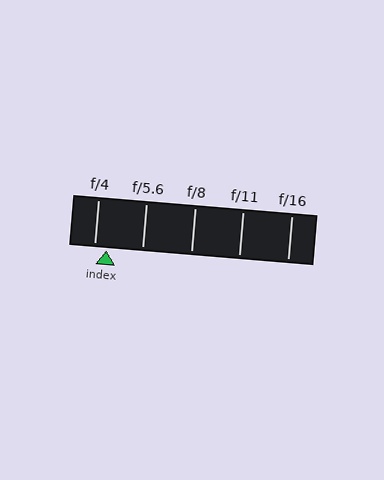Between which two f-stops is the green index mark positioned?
The index mark is between f/4 and f/5.6.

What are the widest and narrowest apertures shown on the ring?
The widest aperture shown is f/4 and the narrowest is f/16.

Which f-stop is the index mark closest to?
The index mark is closest to f/4.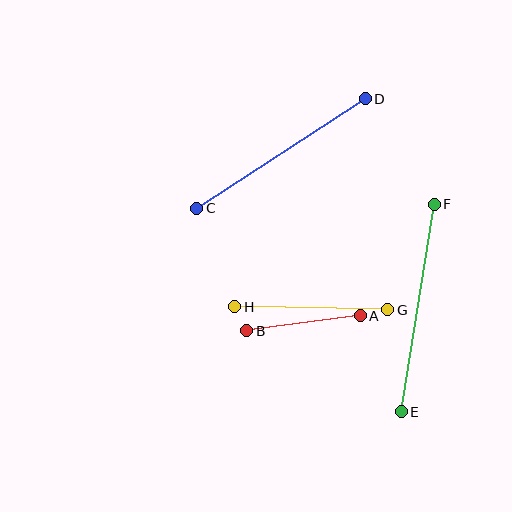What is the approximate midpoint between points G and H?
The midpoint is at approximately (311, 308) pixels.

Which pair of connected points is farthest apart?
Points E and F are farthest apart.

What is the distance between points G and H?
The distance is approximately 153 pixels.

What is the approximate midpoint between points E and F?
The midpoint is at approximately (418, 308) pixels.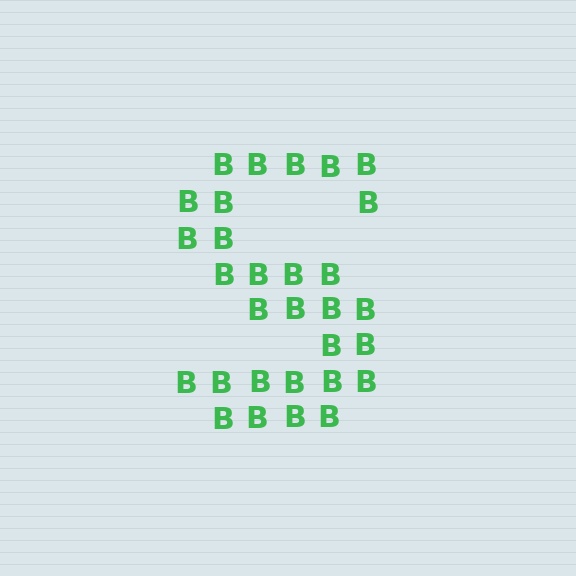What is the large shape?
The large shape is the letter S.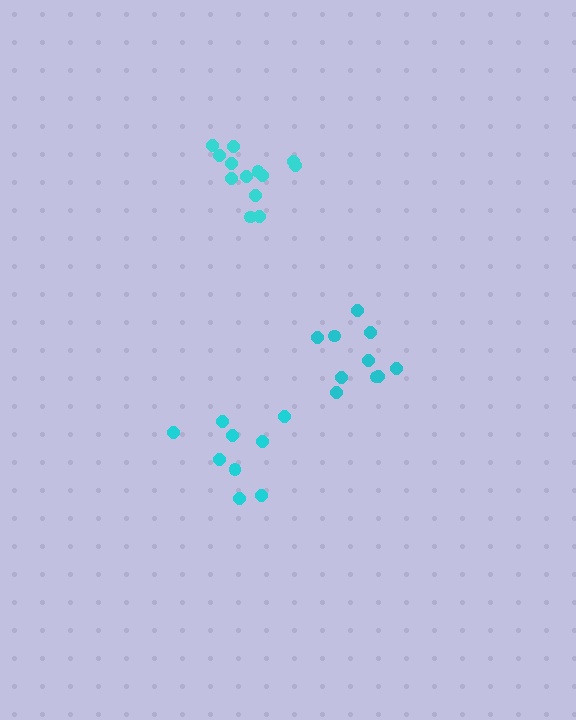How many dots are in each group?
Group 1: 10 dots, Group 2: 13 dots, Group 3: 9 dots (32 total).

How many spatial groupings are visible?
There are 3 spatial groupings.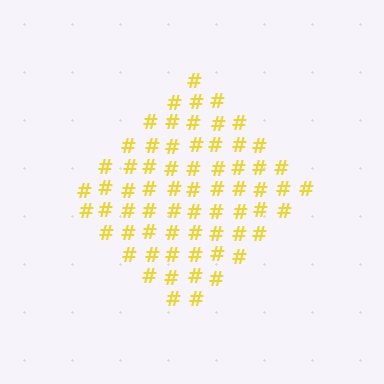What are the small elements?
The small elements are hash symbols.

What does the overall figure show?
The overall figure shows a diamond.